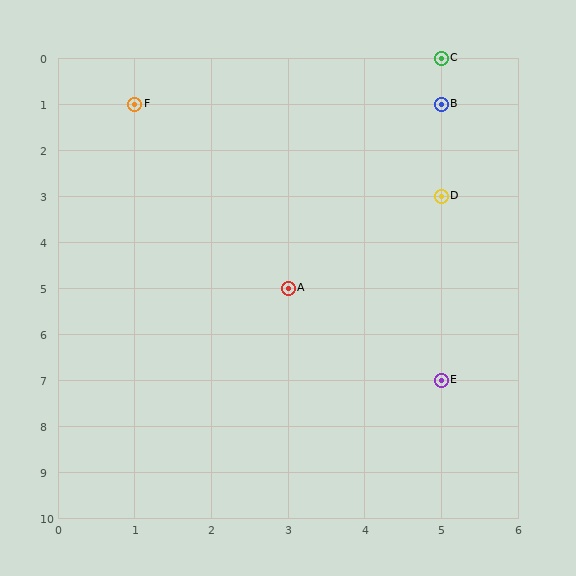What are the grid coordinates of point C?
Point C is at grid coordinates (5, 0).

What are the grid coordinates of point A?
Point A is at grid coordinates (3, 5).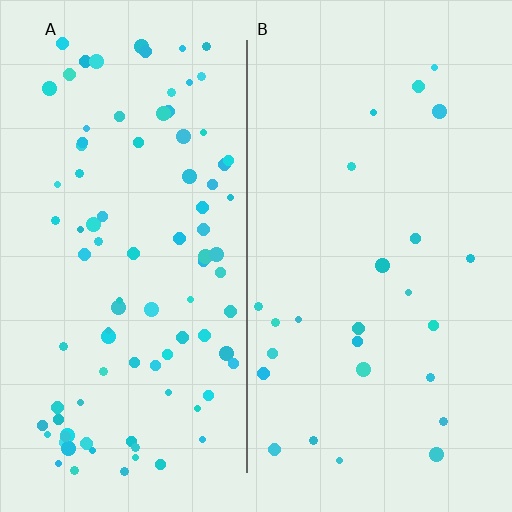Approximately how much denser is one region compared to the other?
Approximately 3.7× — region A over region B.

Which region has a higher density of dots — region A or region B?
A (the left).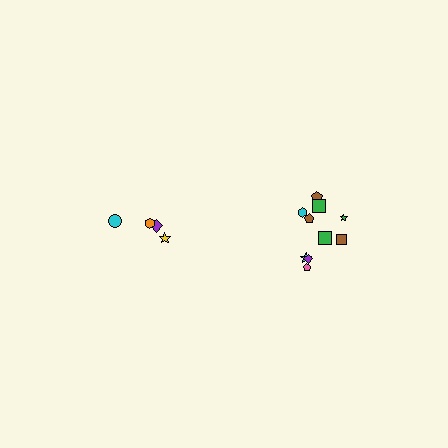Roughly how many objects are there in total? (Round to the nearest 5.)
Roughly 15 objects in total.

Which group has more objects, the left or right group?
The right group.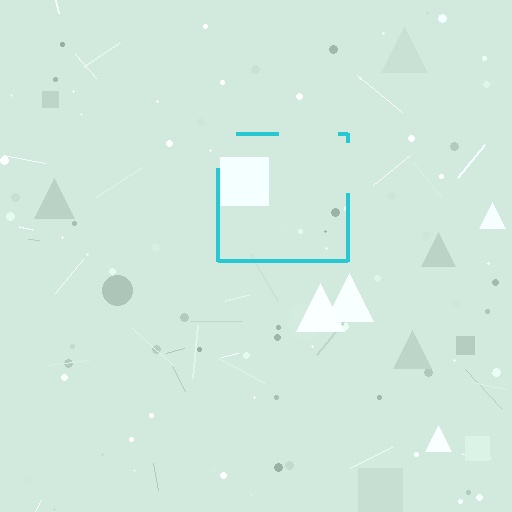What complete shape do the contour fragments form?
The contour fragments form a square.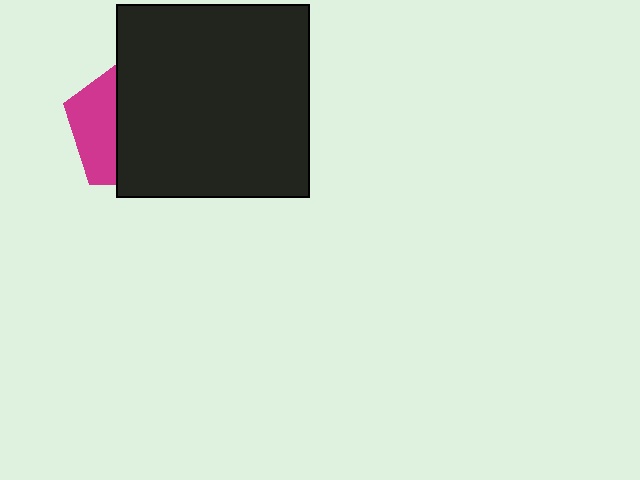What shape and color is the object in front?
The object in front is a black square.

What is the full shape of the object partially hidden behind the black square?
The partially hidden object is a magenta pentagon.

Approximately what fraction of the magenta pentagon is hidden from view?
Roughly 67% of the magenta pentagon is hidden behind the black square.